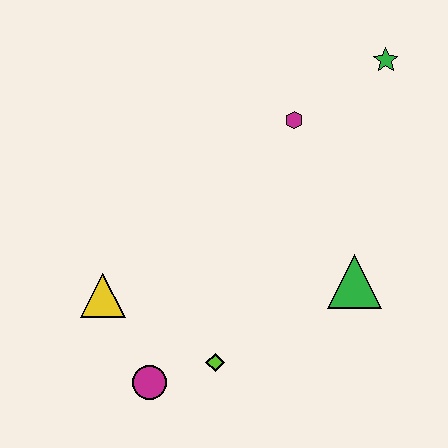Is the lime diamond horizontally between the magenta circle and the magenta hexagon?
Yes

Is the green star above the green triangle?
Yes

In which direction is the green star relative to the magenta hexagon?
The green star is to the right of the magenta hexagon.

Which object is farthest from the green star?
The magenta circle is farthest from the green star.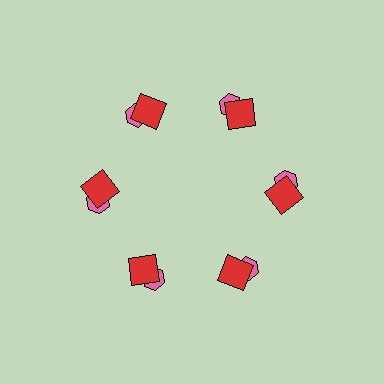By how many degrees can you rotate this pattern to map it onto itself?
The pattern maps onto itself every 60 degrees of rotation.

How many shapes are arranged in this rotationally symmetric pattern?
There are 12 shapes, arranged in 6 groups of 2.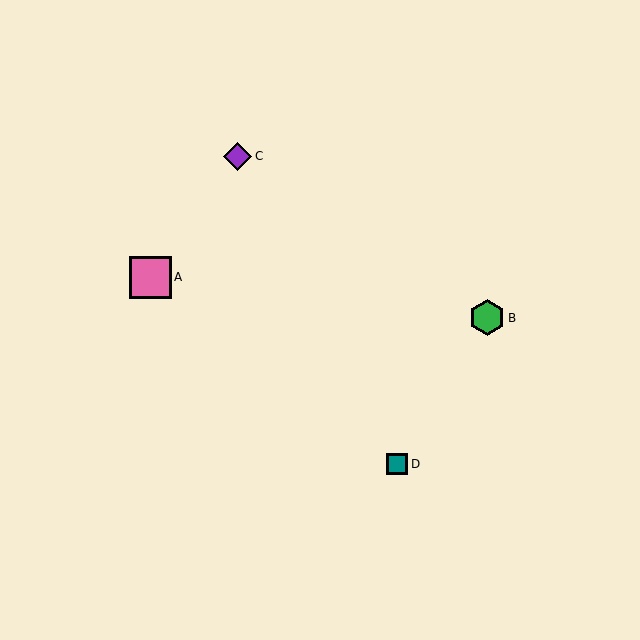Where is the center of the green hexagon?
The center of the green hexagon is at (487, 318).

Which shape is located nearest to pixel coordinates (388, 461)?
The teal square (labeled D) at (397, 464) is nearest to that location.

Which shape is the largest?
The pink square (labeled A) is the largest.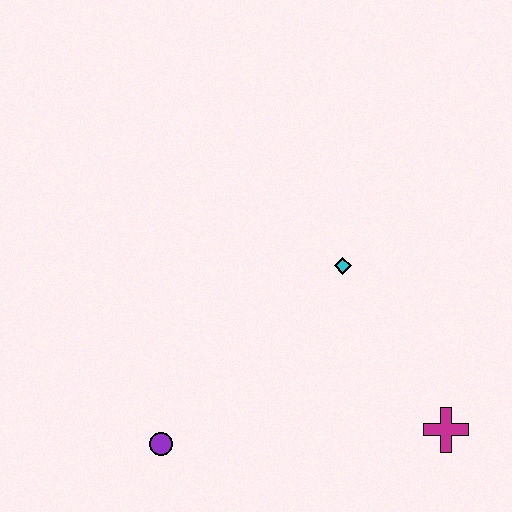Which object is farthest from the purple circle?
The magenta cross is farthest from the purple circle.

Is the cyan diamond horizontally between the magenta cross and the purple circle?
Yes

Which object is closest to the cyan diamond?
The magenta cross is closest to the cyan diamond.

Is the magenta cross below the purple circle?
No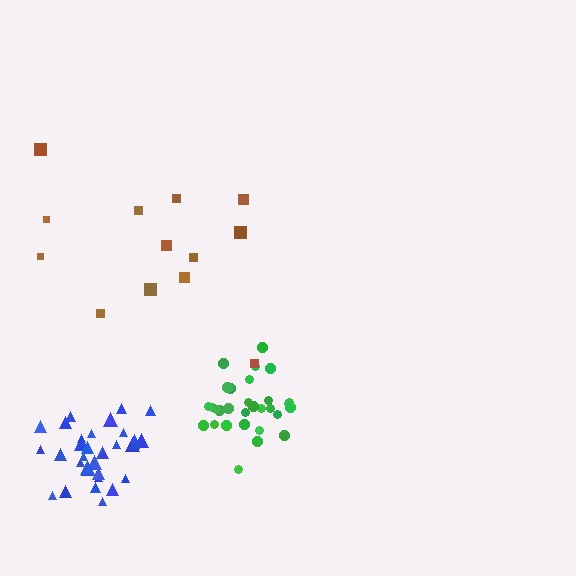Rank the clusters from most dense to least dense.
blue, green, brown.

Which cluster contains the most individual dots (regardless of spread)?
Blue (35).